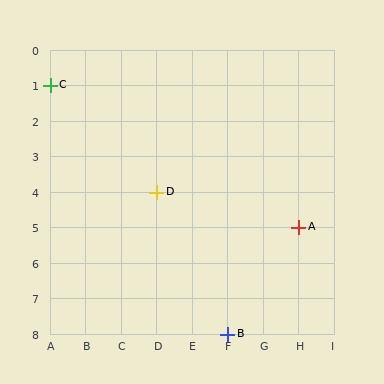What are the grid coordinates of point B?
Point B is at grid coordinates (F, 8).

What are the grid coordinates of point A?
Point A is at grid coordinates (H, 5).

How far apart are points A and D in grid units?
Points A and D are 4 columns and 1 row apart (about 4.1 grid units diagonally).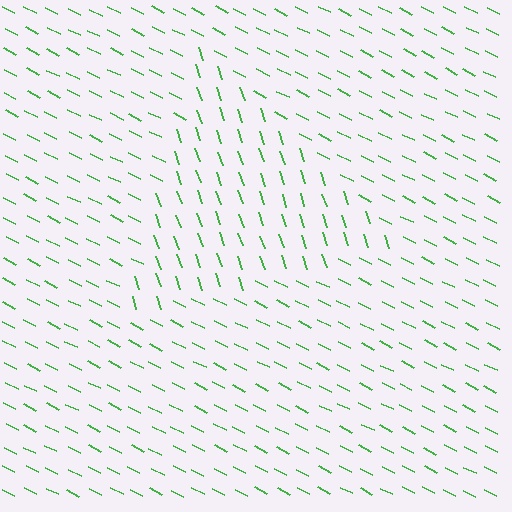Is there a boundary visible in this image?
Yes, there is a texture boundary formed by a change in line orientation.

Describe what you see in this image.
The image is filled with small green line segments. A triangle region in the image has lines oriented differently from the surrounding lines, creating a visible texture boundary.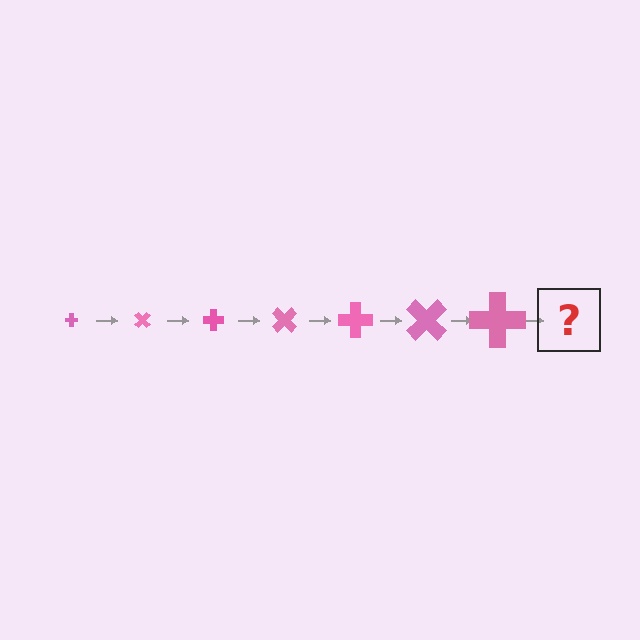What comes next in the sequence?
The next element should be a cross, larger than the previous one and rotated 315 degrees from the start.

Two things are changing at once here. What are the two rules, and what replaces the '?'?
The two rules are that the cross grows larger each step and it rotates 45 degrees each step. The '?' should be a cross, larger than the previous one and rotated 315 degrees from the start.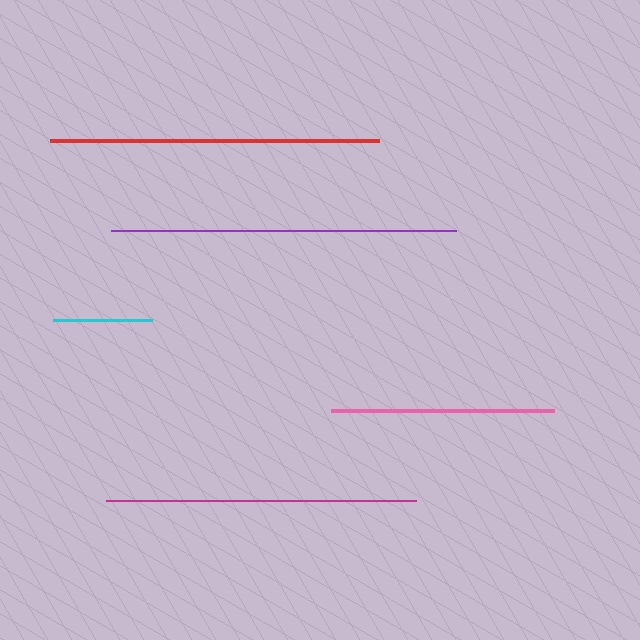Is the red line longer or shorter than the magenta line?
The red line is longer than the magenta line.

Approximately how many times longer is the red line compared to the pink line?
The red line is approximately 1.5 times the length of the pink line.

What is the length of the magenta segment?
The magenta segment is approximately 309 pixels long.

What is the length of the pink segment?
The pink segment is approximately 223 pixels long.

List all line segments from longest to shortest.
From longest to shortest: purple, red, magenta, pink, cyan.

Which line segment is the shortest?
The cyan line is the shortest at approximately 99 pixels.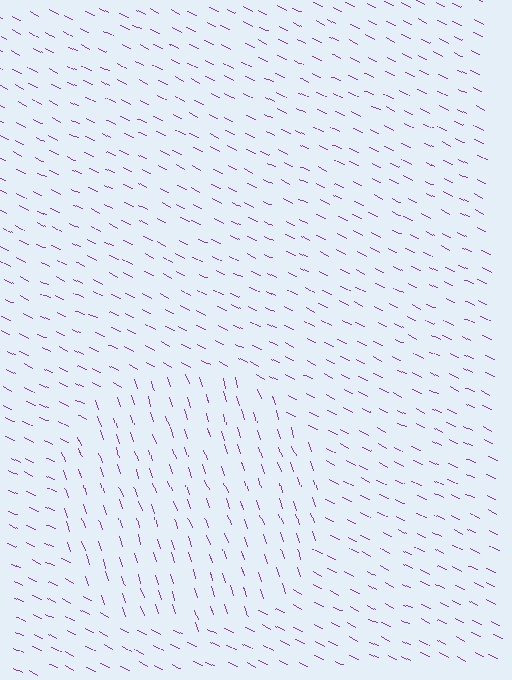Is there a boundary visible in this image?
Yes, there is a texture boundary formed by a change in line orientation.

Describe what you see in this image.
The image is filled with small purple line segments. A circle region in the image has lines oriented differently from the surrounding lines, creating a visible texture boundary.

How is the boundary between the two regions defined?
The boundary is defined purely by a change in line orientation (approximately 45 degrees difference). All lines are the same color and thickness.